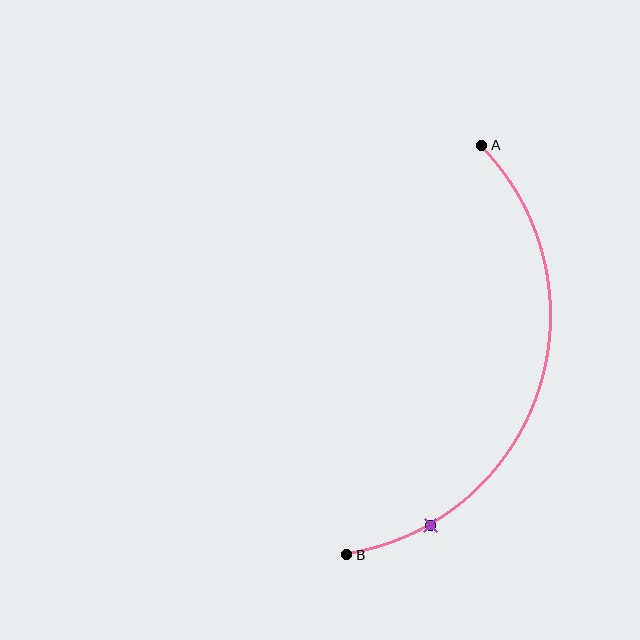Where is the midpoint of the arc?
The arc midpoint is the point on the curve farthest from the straight line joining A and B. It sits to the right of that line.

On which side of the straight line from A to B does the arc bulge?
The arc bulges to the right of the straight line connecting A and B.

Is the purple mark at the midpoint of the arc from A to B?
No. The purple mark lies on the arc but is closer to endpoint B. The arc midpoint would be at the point on the curve equidistant along the arc from both A and B.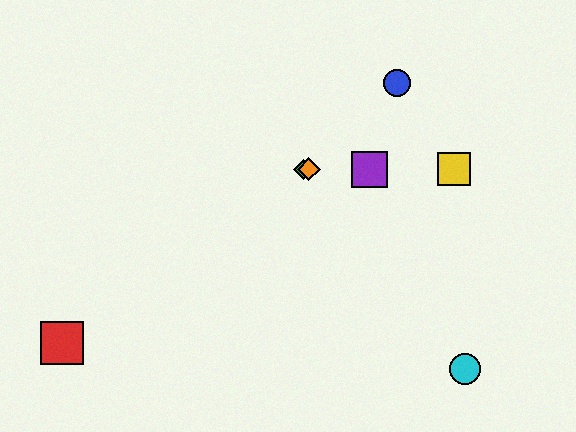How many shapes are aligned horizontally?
4 shapes (the green diamond, the yellow square, the purple square, the orange diamond) are aligned horizontally.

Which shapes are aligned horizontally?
The green diamond, the yellow square, the purple square, the orange diamond are aligned horizontally.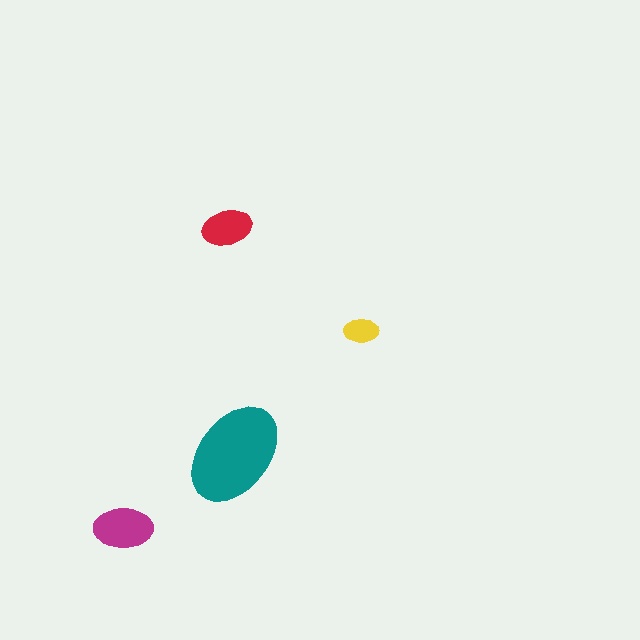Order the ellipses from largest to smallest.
the teal one, the magenta one, the red one, the yellow one.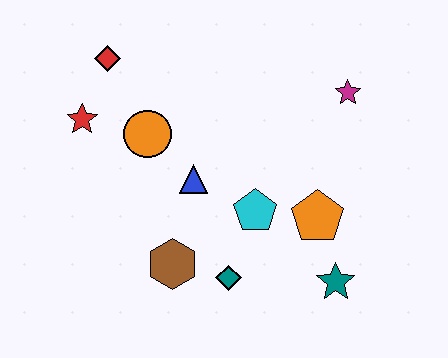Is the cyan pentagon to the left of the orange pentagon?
Yes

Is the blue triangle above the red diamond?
No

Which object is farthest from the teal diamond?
The red diamond is farthest from the teal diamond.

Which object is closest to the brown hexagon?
The teal diamond is closest to the brown hexagon.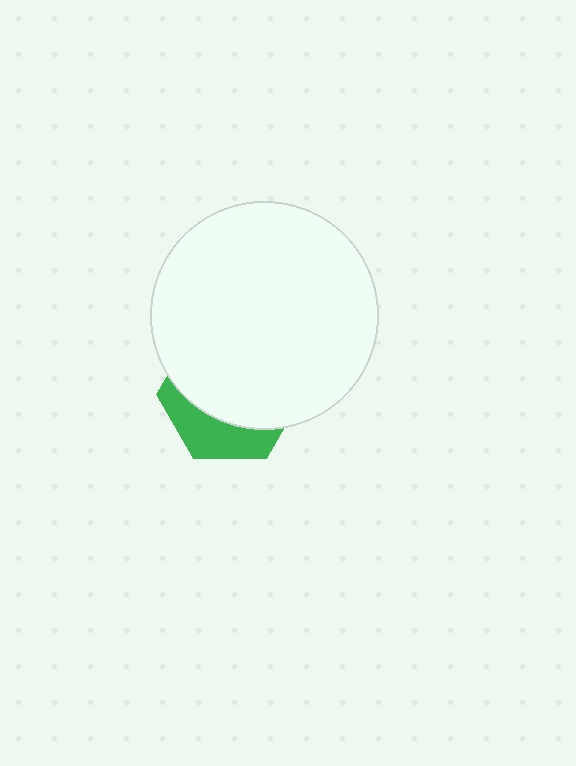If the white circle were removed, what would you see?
You would see the complete green hexagon.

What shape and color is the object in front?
The object in front is a white circle.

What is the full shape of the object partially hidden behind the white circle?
The partially hidden object is a green hexagon.